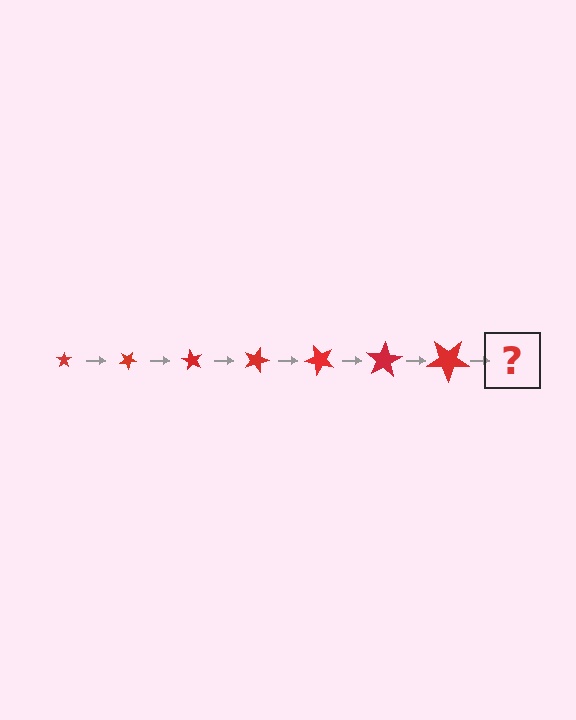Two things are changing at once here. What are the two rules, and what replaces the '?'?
The two rules are that the star grows larger each step and it rotates 30 degrees each step. The '?' should be a star, larger than the previous one and rotated 210 degrees from the start.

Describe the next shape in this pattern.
It should be a star, larger than the previous one and rotated 210 degrees from the start.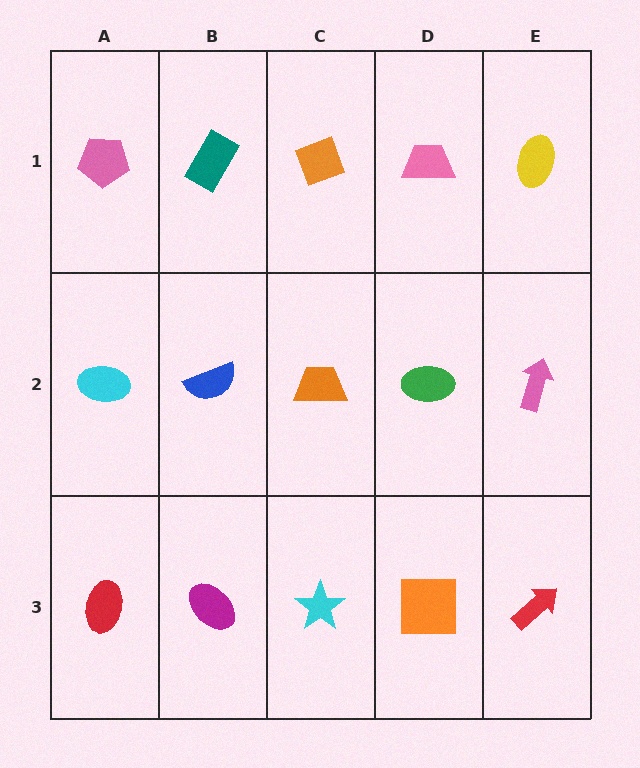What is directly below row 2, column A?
A red ellipse.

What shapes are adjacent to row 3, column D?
A green ellipse (row 2, column D), a cyan star (row 3, column C), a red arrow (row 3, column E).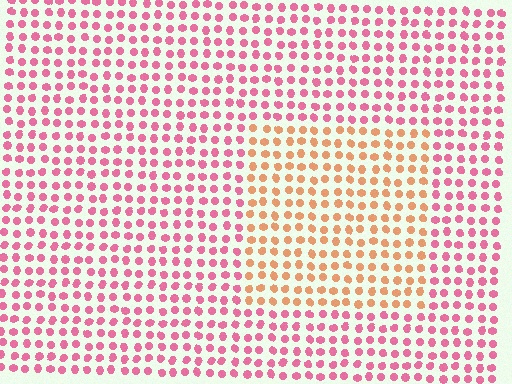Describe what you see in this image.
The image is filled with small pink elements in a uniform arrangement. A rectangle-shaped region is visible where the elements are tinted to a slightly different hue, forming a subtle color boundary.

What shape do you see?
I see a rectangle.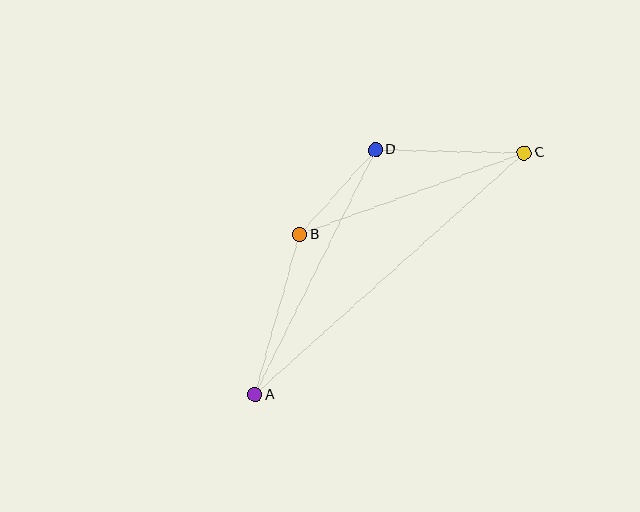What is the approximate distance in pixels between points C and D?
The distance between C and D is approximately 149 pixels.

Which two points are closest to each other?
Points B and D are closest to each other.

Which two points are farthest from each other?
Points A and C are farthest from each other.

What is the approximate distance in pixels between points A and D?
The distance between A and D is approximately 273 pixels.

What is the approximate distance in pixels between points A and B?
The distance between A and B is approximately 166 pixels.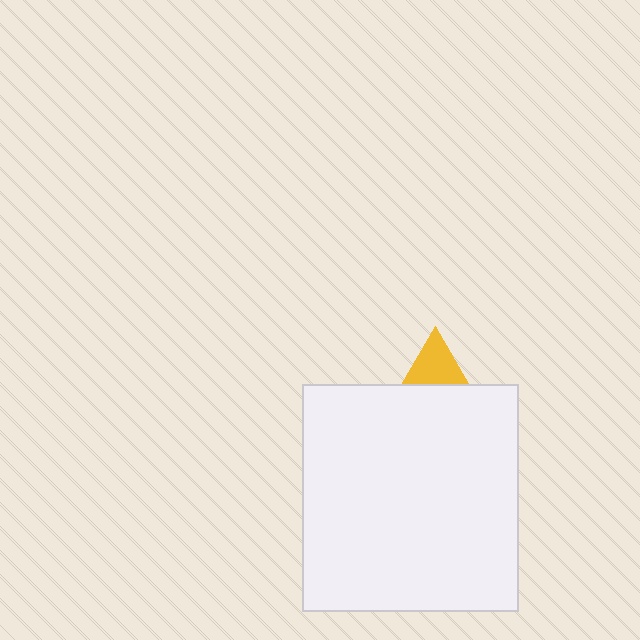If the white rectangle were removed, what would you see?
You would see the complete yellow triangle.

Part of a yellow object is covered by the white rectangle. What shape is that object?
It is a triangle.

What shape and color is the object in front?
The object in front is a white rectangle.